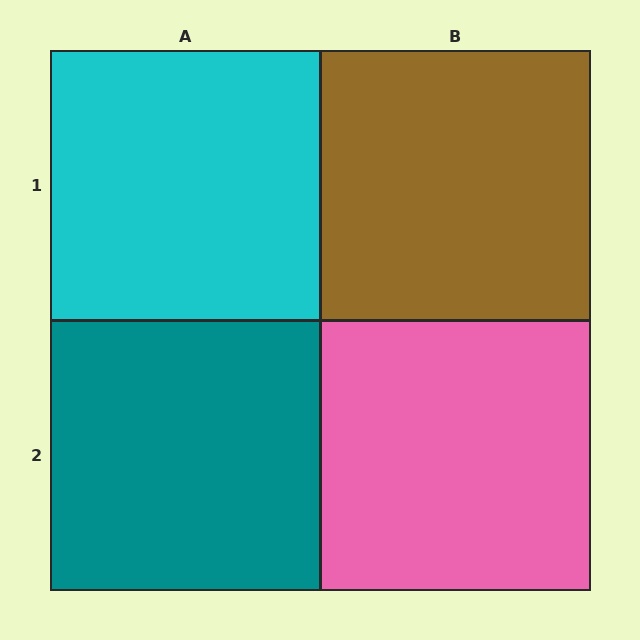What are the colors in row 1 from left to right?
Cyan, brown.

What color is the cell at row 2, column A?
Teal.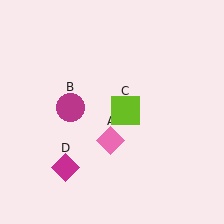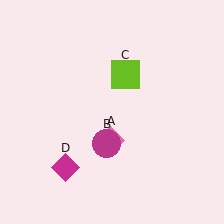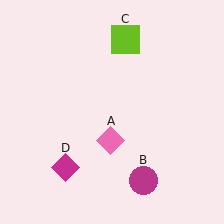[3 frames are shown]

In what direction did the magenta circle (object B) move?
The magenta circle (object B) moved down and to the right.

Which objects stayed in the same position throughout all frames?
Pink diamond (object A) and magenta diamond (object D) remained stationary.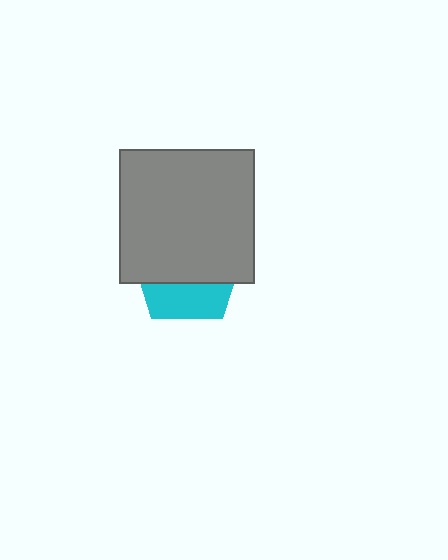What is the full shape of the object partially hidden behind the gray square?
The partially hidden object is a cyan pentagon.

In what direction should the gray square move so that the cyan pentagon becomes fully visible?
The gray square should move up. That is the shortest direction to clear the overlap and leave the cyan pentagon fully visible.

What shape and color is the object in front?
The object in front is a gray square.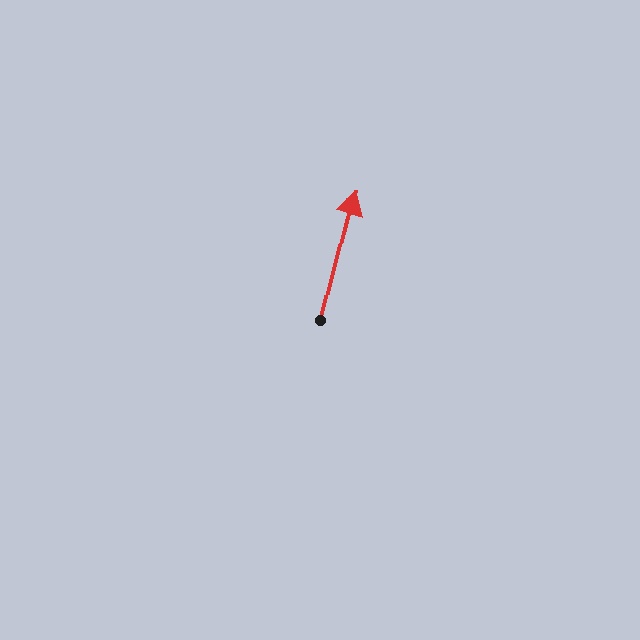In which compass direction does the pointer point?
North.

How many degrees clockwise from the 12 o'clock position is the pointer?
Approximately 14 degrees.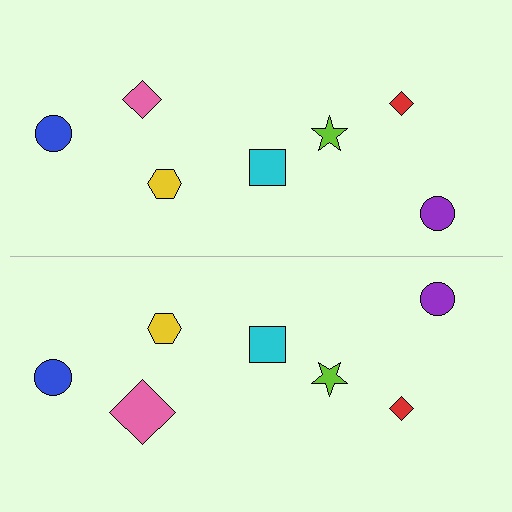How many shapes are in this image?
There are 14 shapes in this image.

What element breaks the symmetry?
The pink diamond on the bottom side has a different size than its mirror counterpart.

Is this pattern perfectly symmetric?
No, the pattern is not perfectly symmetric. The pink diamond on the bottom side has a different size than its mirror counterpart.